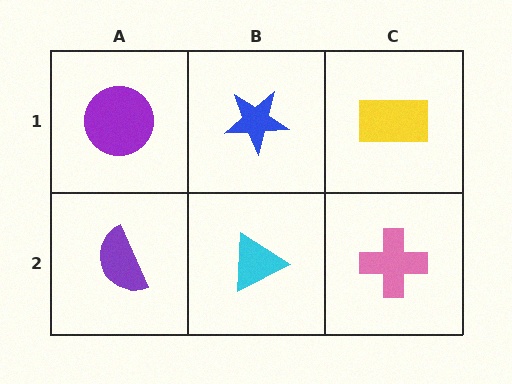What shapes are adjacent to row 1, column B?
A cyan triangle (row 2, column B), a purple circle (row 1, column A), a yellow rectangle (row 1, column C).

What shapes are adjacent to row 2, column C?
A yellow rectangle (row 1, column C), a cyan triangle (row 2, column B).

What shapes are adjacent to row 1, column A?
A purple semicircle (row 2, column A), a blue star (row 1, column B).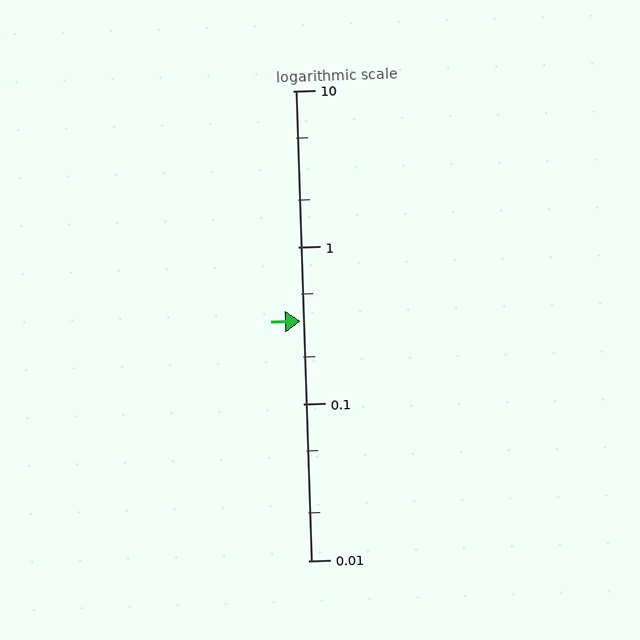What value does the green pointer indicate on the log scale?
The pointer indicates approximately 0.34.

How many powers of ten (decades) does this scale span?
The scale spans 3 decades, from 0.01 to 10.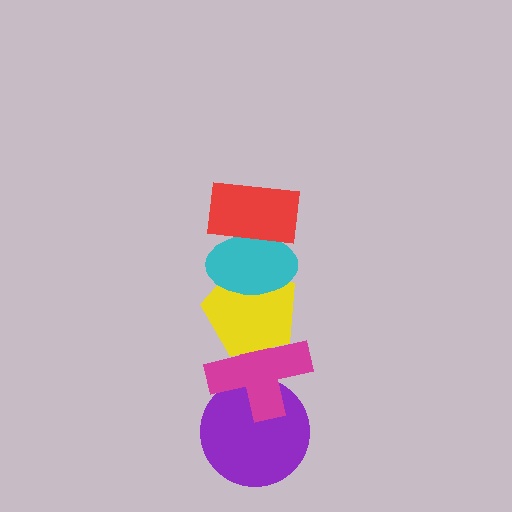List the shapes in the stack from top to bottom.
From top to bottom: the red rectangle, the cyan ellipse, the yellow pentagon, the magenta cross, the purple circle.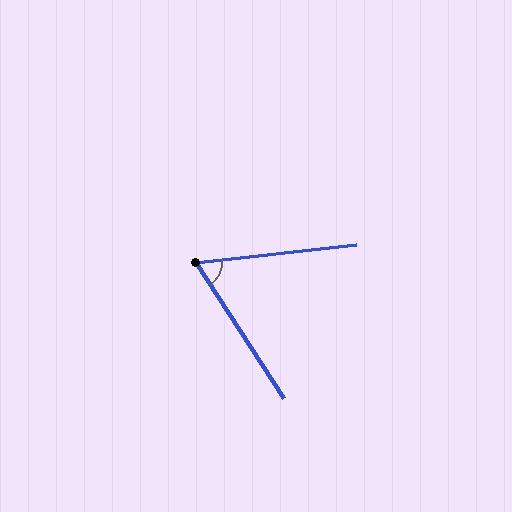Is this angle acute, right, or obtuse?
It is acute.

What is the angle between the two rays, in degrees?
Approximately 63 degrees.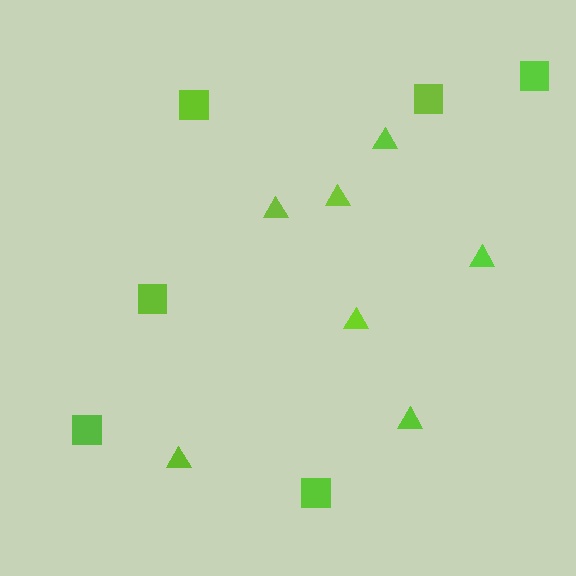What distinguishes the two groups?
There are 2 groups: one group of squares (6) and one group of triangles (7).